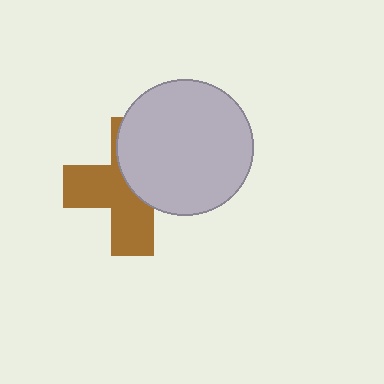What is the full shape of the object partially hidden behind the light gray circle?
The partially hidden object is a brown cross.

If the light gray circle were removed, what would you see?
You would see the complete brown cross.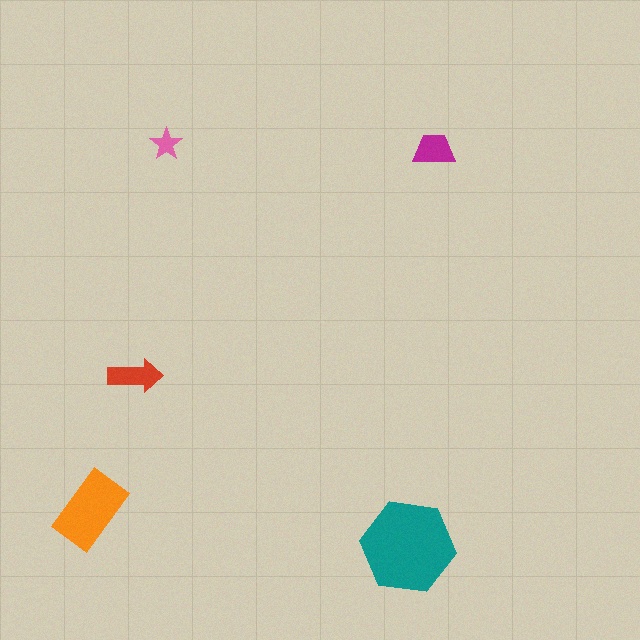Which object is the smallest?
The pink star.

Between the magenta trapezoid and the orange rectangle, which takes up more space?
The orange rectangle.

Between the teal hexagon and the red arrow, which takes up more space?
The teal hexagon.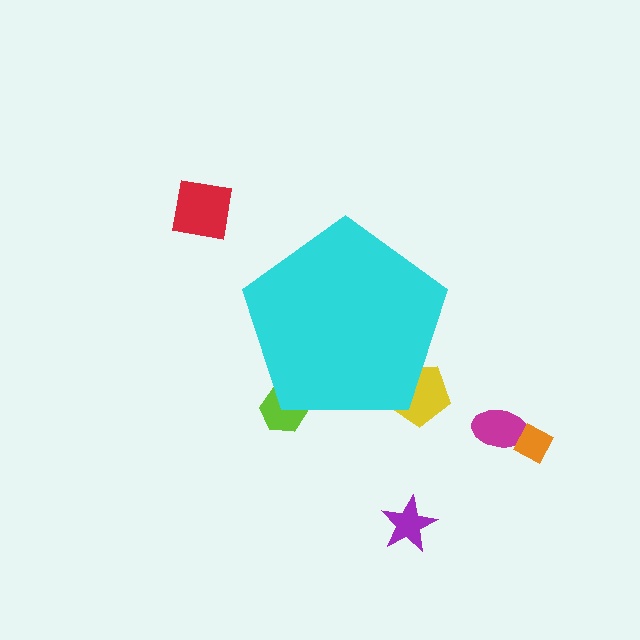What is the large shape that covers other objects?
A cyan pentagon.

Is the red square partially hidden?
No, the red square is fully visible.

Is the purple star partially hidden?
No, the purple star is fully visible.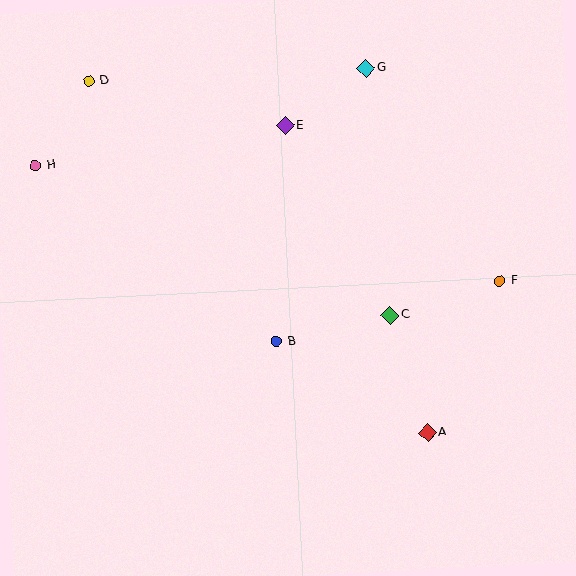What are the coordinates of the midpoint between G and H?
The midpoint between G and H is at (201, 117).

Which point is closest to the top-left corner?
Point D is closest to the top-left corner.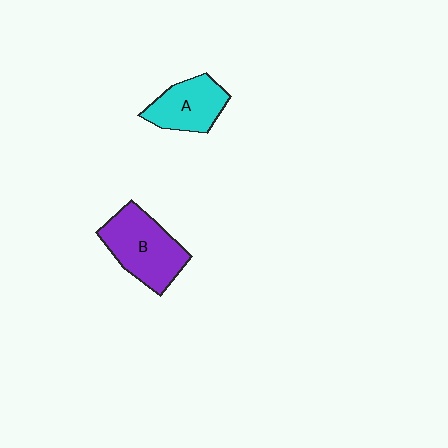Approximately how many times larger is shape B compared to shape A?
Approximately 1.4 times.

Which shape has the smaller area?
Shape A (cyan).